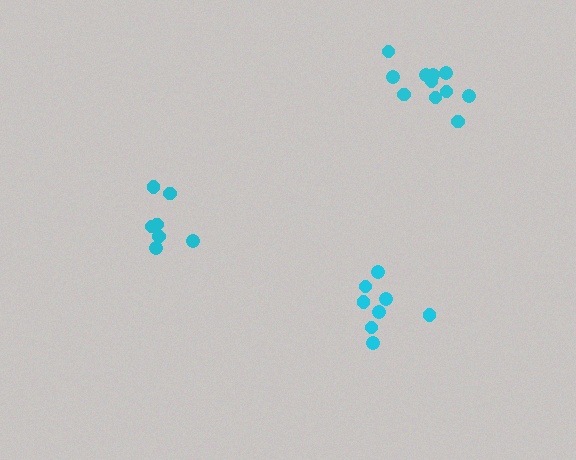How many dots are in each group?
Group 1: 8 dots, Group 2: 11 dots, Group 3: 7 dots (26 total).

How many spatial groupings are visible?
There are 3 spatial groupings.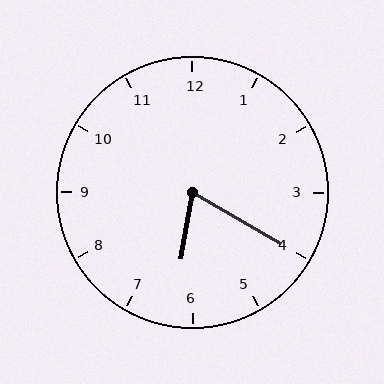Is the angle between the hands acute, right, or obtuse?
It is acute.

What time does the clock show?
6:20.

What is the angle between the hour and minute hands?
Approximately 70 degrees.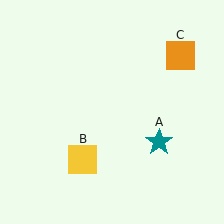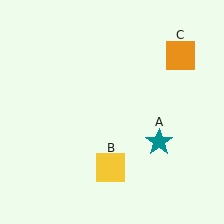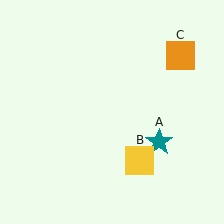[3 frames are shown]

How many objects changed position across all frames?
1 object changed position: yellow square (object B).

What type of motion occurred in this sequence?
The yellow square (object B) rotated counterclockwise around the center of the scene.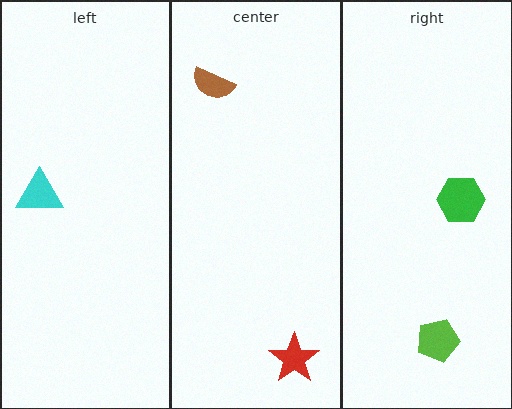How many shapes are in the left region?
1.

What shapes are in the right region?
The green hexagon, the lime pentagon.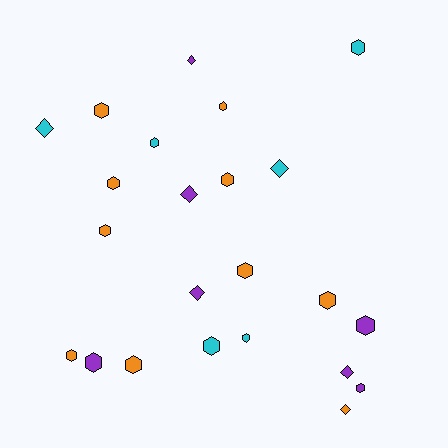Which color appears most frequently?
Orange, with 10 objects.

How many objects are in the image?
There are 23 objects.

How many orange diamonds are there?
There is 1 orange diamond.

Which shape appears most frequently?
Hexagon, with 16 objects.